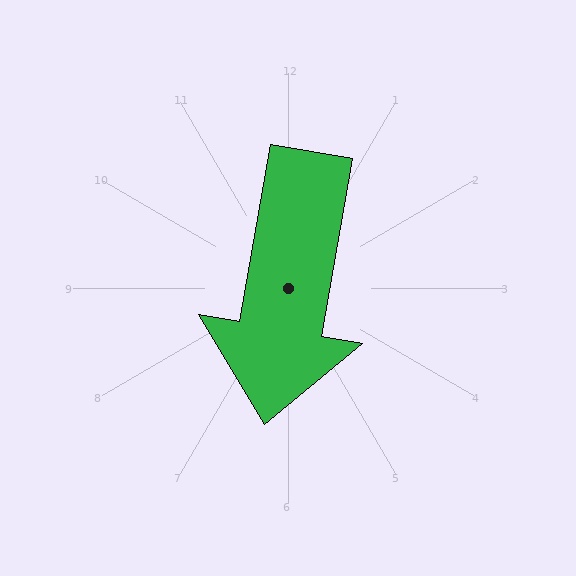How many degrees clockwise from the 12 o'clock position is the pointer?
Approximately 190 degrees.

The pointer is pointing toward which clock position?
Roughly 6 o'clock.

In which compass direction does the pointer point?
South.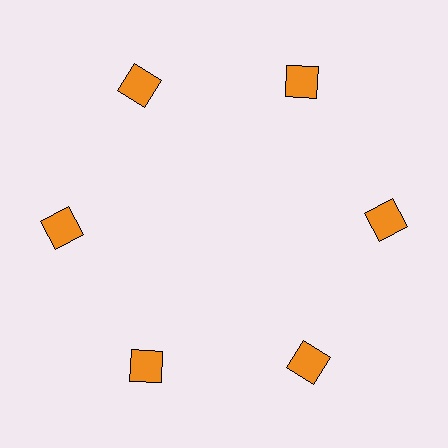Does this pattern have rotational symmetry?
Yes, this pattern has 6-fold rotational symmetry. It looks the same after rotating 60 degrees around the center.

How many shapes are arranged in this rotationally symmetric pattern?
There are 6 shapes, arranged in 6 groups of 1.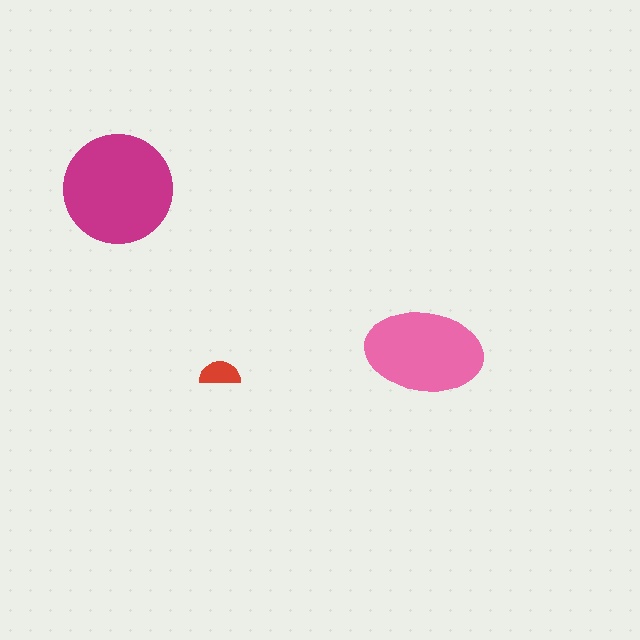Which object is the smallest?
The red semicircle.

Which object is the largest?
The magenta circle.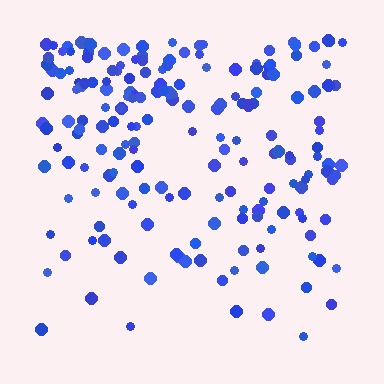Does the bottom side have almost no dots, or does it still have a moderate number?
Still a moderate number, just noticeably fewer than the top.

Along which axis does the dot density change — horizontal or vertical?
Vertical.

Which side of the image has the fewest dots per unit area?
The bottom.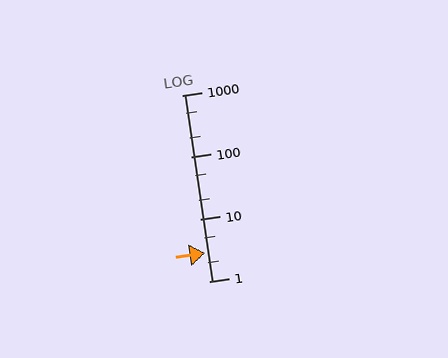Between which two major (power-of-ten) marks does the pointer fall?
The pointer is between 1 and 10.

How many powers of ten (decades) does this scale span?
The scale spans 3 decades, from 1 to 1000.